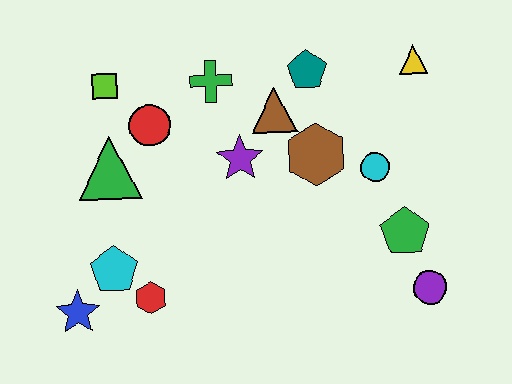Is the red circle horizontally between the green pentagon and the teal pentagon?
No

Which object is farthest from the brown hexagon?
The blue star is farthest from the brown hexagon.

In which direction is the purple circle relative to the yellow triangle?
The purple circle is below the yellow triangle.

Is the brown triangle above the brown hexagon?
Yes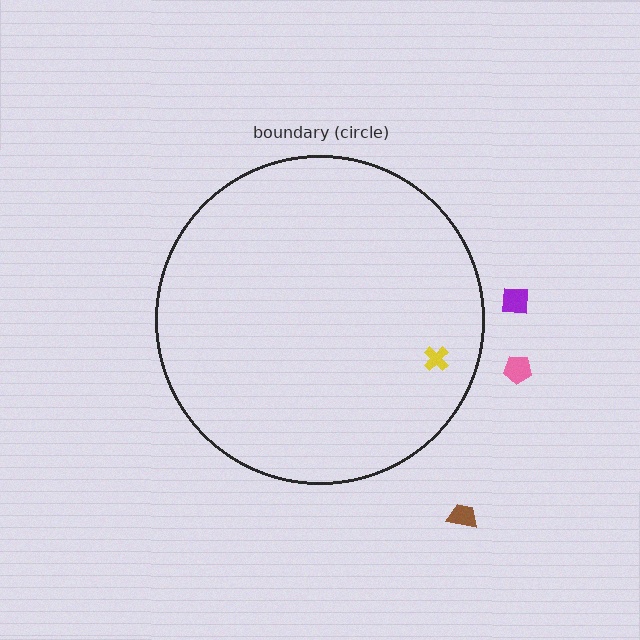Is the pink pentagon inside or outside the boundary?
Outside.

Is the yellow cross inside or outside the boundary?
Inside.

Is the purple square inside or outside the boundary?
Outside.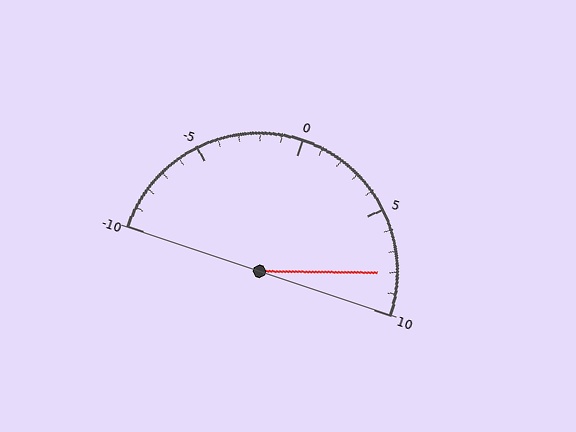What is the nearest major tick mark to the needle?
The nearest major tick mark is 10.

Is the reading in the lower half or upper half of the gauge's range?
The reading is in the upper half of the range (-10 to 10).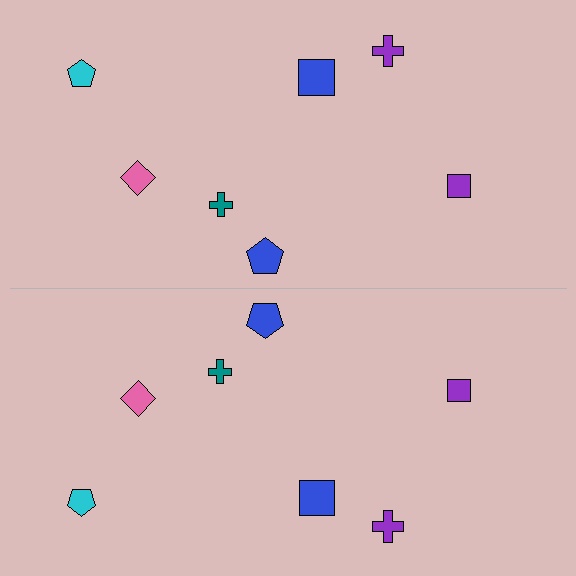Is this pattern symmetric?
Yes, this pattern has bilateral (reflection) symmetry.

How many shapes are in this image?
There are 14 shapes in this image.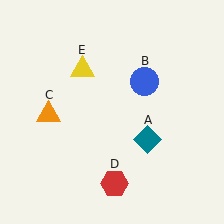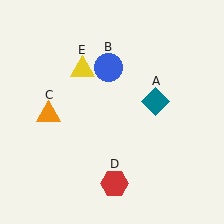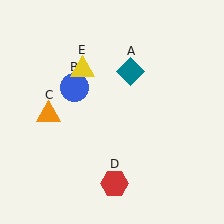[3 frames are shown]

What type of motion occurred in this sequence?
The teal diamond (object A), blue circle (object B) rotated counterclockwise around the center of the scene.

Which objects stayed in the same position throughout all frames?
Orange triangle (object C) and red hexagon (object D) and yellow triangle (object E) remained stationary.